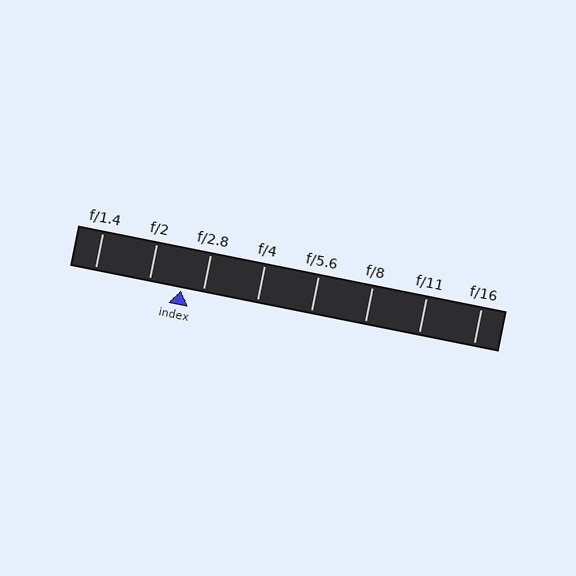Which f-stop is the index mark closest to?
The index mark is closest to f/2.8.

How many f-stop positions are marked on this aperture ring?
There are 8 f-stop positions marked.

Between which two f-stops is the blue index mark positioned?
The index mark is between f/2 and f/2.8.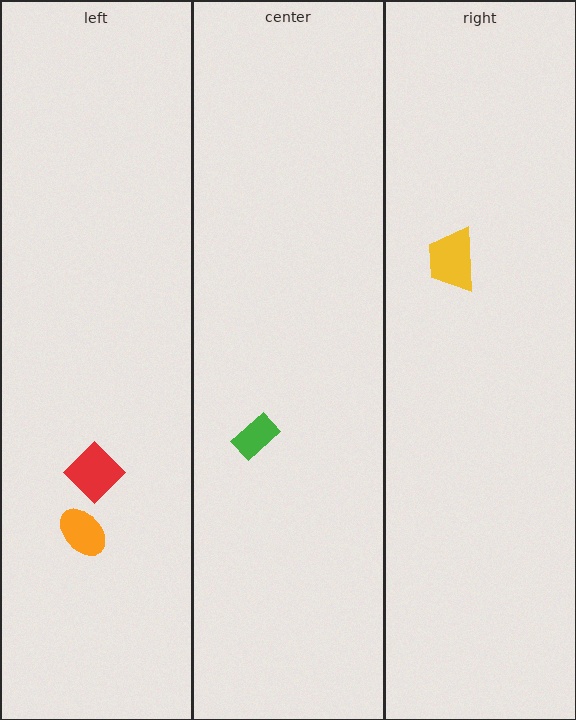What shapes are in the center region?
The green rectangle.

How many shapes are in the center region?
1.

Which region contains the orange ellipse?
The left region.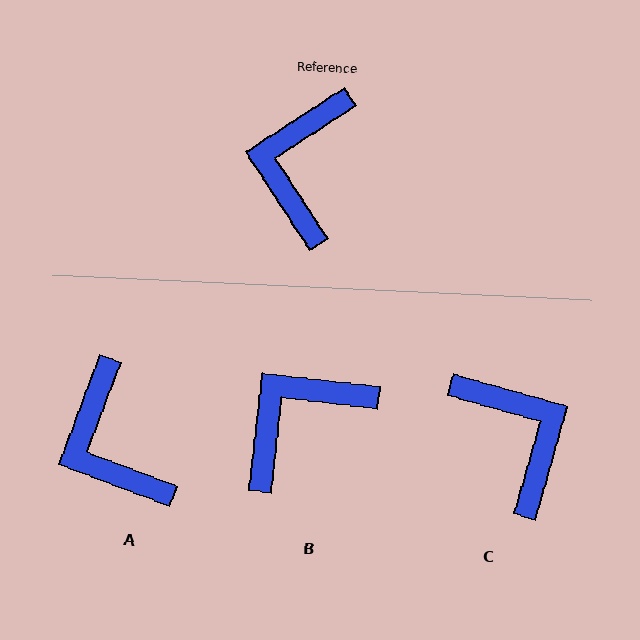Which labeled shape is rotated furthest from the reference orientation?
C, about 139 degrees away.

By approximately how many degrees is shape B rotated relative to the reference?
Approximately 39 degrees clockwise.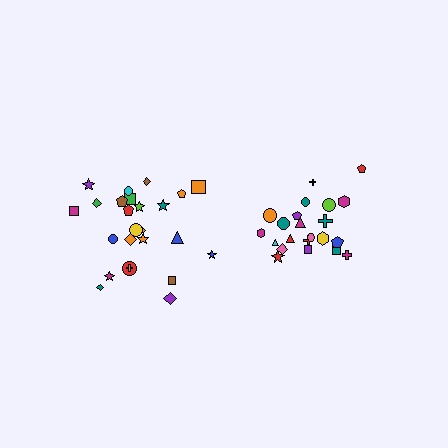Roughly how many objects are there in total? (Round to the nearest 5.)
Roughly 45 objects in total.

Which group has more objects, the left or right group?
The left group.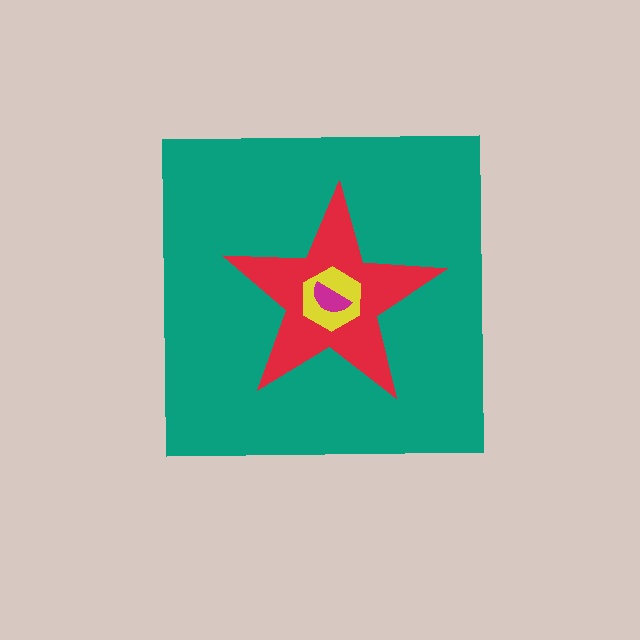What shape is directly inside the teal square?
The red star.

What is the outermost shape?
The teal square.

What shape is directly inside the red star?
The yellow hexagon.